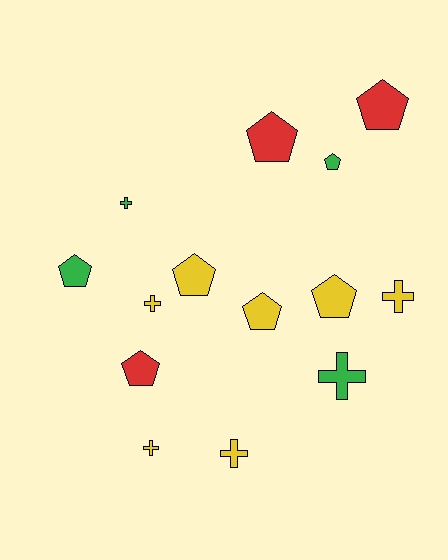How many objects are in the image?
There are 14 objects.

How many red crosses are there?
There are no red crosses.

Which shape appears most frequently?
Pentagon, with 8 objects.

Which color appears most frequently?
Yellow, with 7 objects.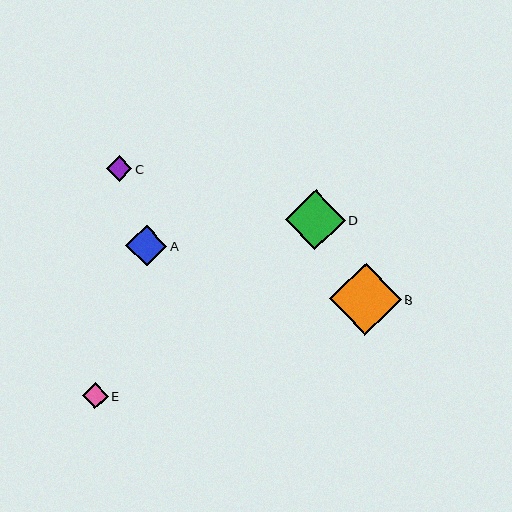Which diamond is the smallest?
Diamond C is the smallest with a size of approximately 26 pixels.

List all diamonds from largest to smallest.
From largest to smallest: B, D, A, E, C.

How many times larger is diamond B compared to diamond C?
Diamond B is approximately 2.8 times the size of diamond C.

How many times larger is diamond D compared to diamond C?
Diamond D is approximately 2.3 times the size of diamond C.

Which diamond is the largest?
Diamond B is the largest with a size of approximately 72 pixels.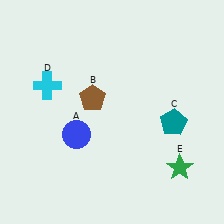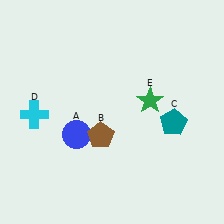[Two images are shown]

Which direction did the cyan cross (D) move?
The cyan cross (D) moved down.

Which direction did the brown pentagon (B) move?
The brown pentagon (B) moved down.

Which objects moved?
The objects that moved are: the brown pentagon (B), the cyan cross (D), the green star (E).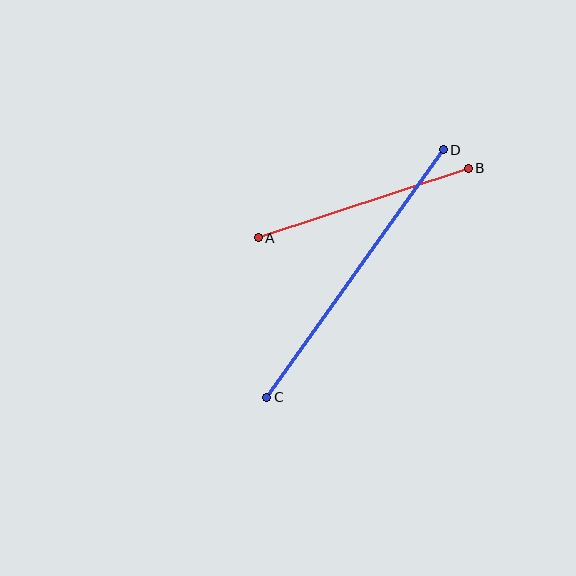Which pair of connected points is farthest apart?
Points C and D are farthest apart.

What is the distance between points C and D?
The distance is approximately 304 pixels.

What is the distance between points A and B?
The distance is approximately 221 pixels.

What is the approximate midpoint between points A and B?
The midpoint is at approximately (363, 203) pixels.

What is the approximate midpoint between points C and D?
The midpoint is at approximately (355, 274) pixels.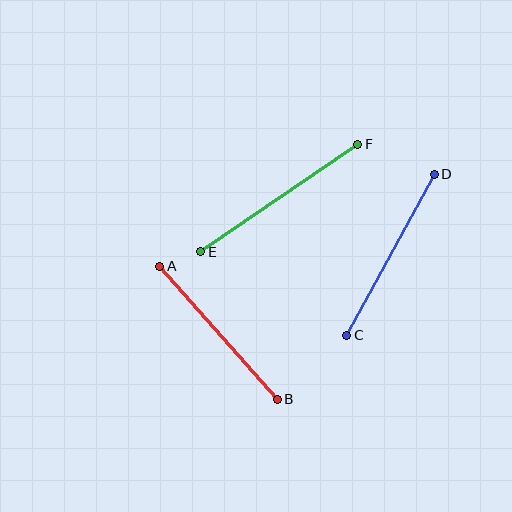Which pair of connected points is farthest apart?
Points E and F are farthest apart.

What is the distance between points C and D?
The distance is approximately 183 pixels.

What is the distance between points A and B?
The distance is approximately 178 pixels.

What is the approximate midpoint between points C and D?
The midpoint is at approximately (390, 255) pixels.